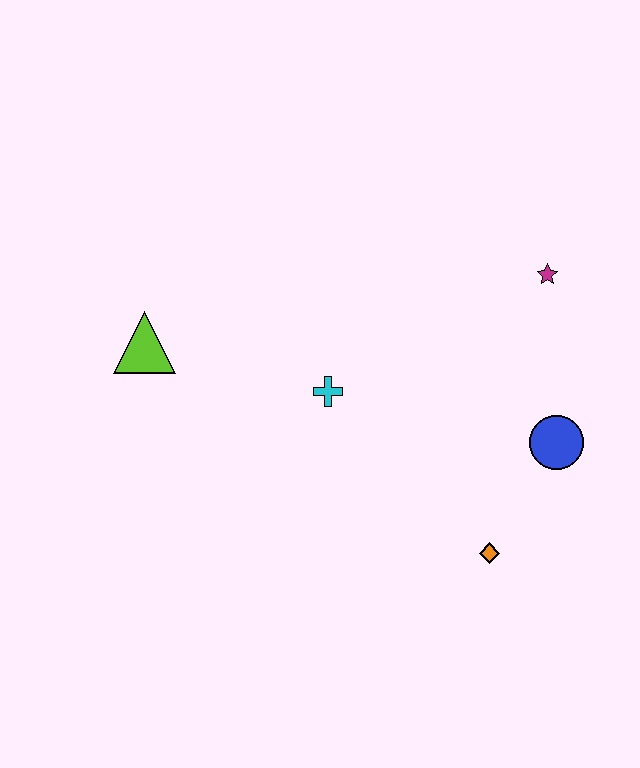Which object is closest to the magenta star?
The blue circle is closest to the magenta star.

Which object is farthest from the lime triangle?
The blue circle is farthest from the lime triangle.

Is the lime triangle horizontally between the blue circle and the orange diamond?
No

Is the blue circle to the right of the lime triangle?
Yes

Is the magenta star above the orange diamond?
Yes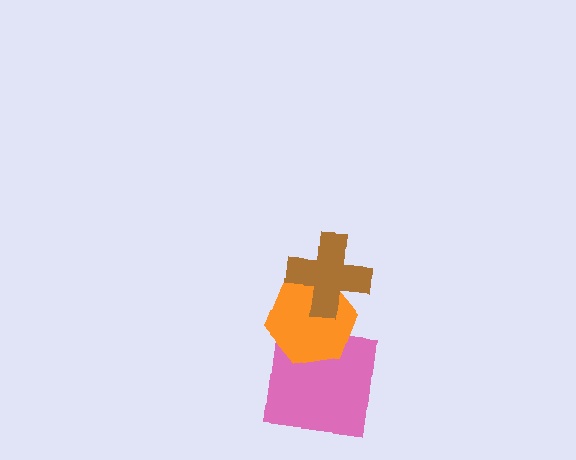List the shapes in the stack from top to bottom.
From top to bottom: the brown cross, the orange hexagon, the pink square.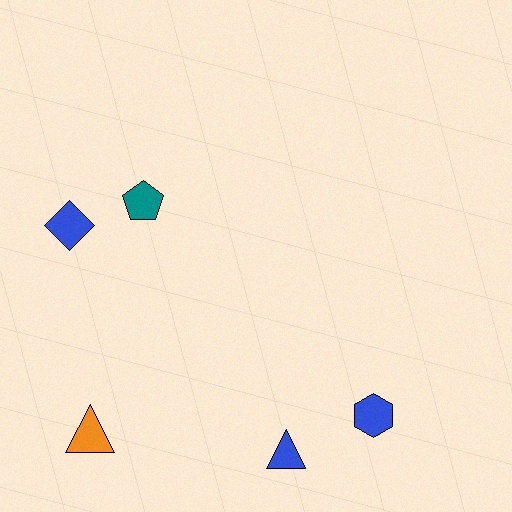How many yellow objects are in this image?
There are no yellow objects.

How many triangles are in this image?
There are 2 triangles.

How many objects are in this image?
There are 5 objects.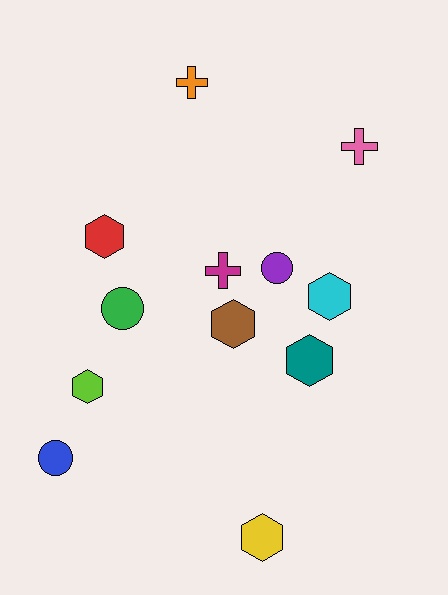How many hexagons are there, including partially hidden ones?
There are 6 hexagons.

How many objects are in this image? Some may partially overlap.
There are 12 objects.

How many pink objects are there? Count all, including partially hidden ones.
There is 1 pink object.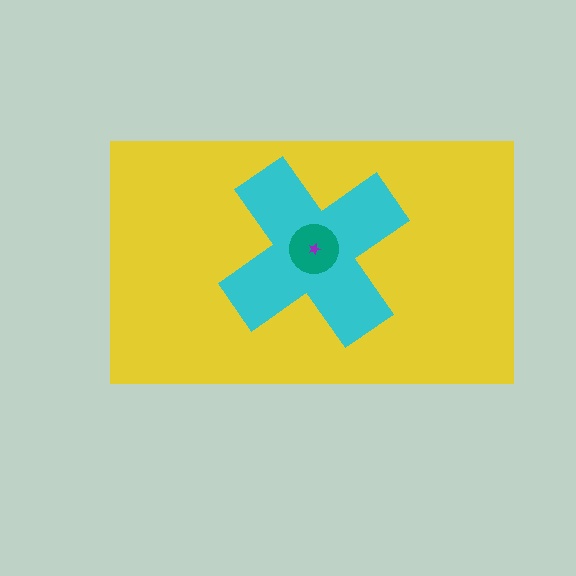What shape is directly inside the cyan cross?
The teal circle.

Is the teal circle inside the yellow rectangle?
Yes.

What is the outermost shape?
The yellow rectangle.